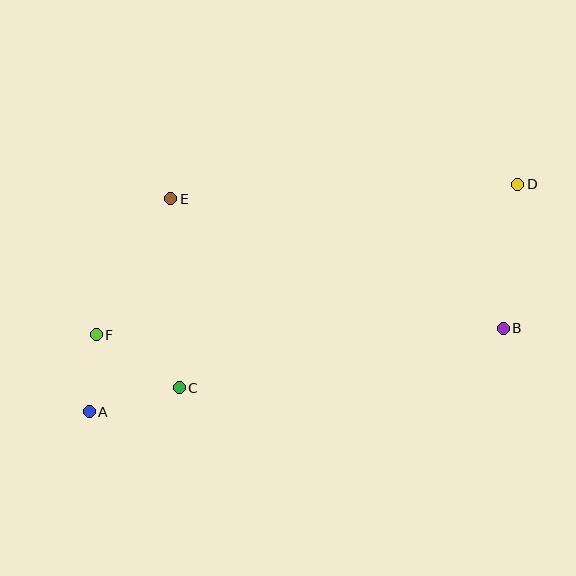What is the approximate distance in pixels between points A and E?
The distance between A and E is approximately 228 pixels.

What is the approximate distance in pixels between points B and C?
The distance between B and C is approximately 329 pixels.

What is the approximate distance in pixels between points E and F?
The distance between E and F is approximately 155 pixels.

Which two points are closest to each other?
Points A and F are closest to each other.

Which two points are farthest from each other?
Points A and D are farthest from each other.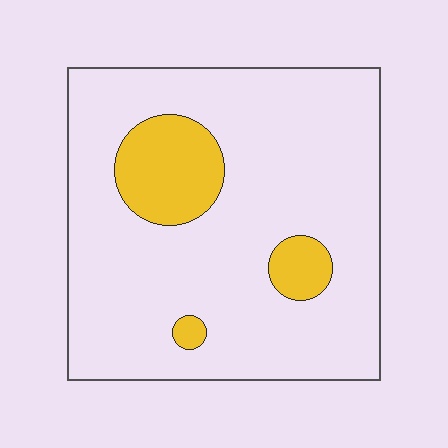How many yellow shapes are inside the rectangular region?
3.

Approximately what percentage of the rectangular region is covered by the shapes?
Approximately 15%.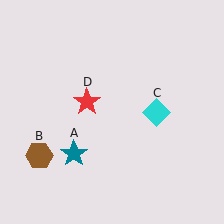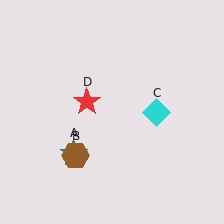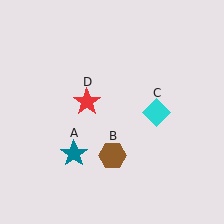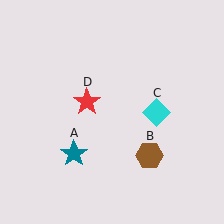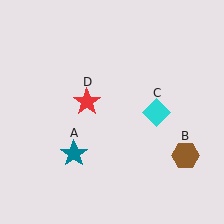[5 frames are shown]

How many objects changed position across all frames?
1 object changed position: brown hexagon (object B).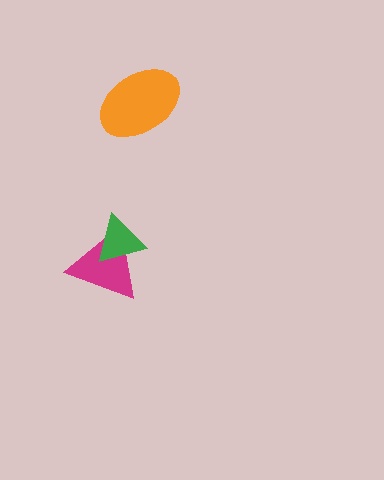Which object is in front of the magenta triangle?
The green triangle is in front of the magenta triangle.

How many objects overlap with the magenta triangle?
1 object overlaps with the magenta triangle.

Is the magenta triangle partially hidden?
Yes, it is partially covered by another shape.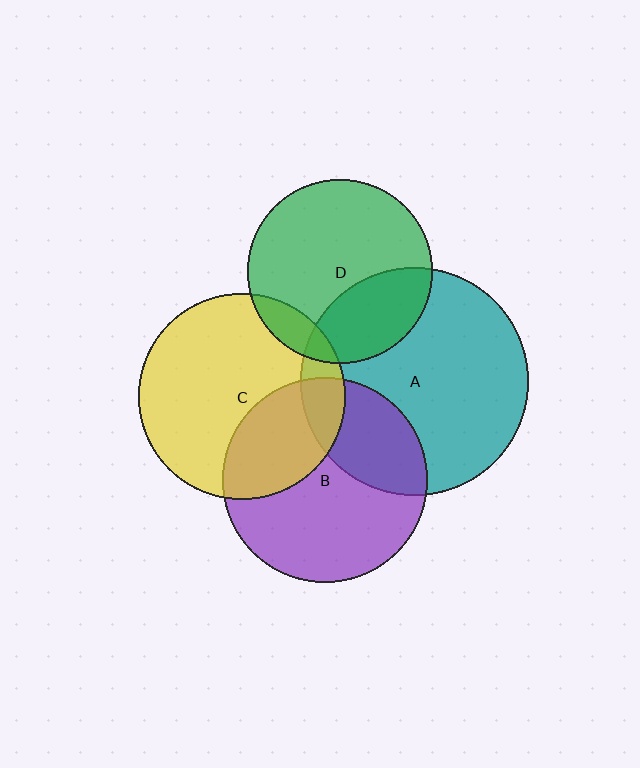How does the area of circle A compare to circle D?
Approximately 1.5 times.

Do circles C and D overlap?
Yes.